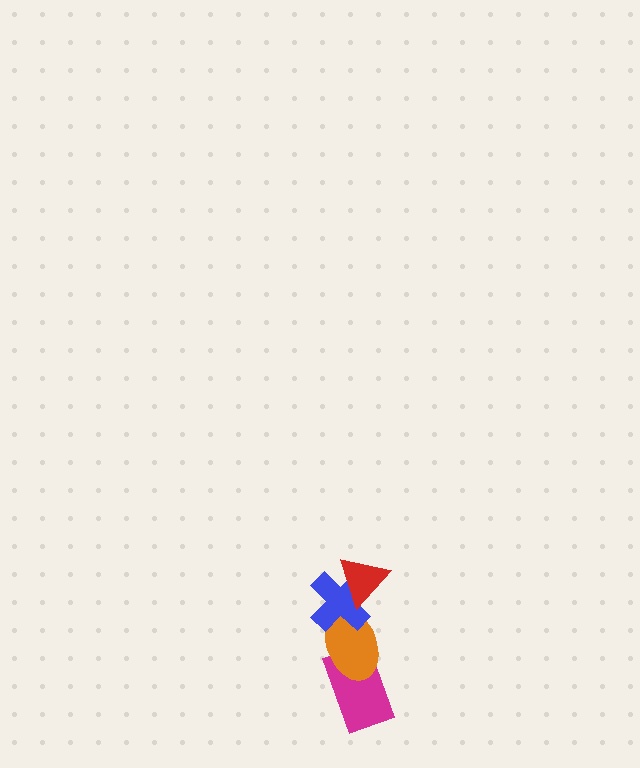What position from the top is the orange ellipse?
The orange ellipse is 3rd from the top.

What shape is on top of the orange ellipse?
The blue cross is on top of the orange ellipse.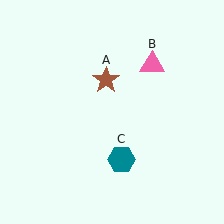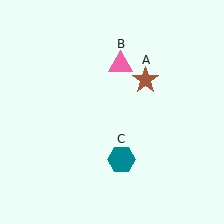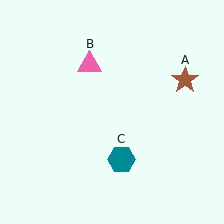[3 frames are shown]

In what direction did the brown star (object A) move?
The brown star (object A) moved right.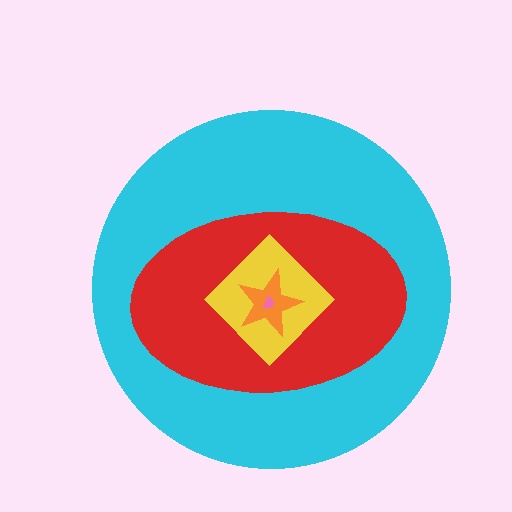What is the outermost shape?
The cyan circle.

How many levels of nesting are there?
5.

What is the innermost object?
The pink trapezoid.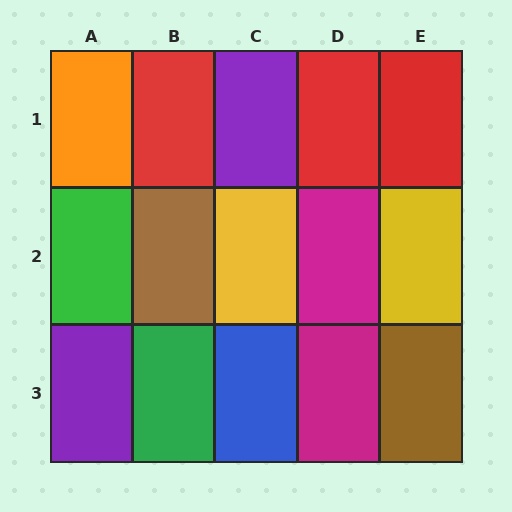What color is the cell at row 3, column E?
Brown.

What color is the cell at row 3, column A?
Purple.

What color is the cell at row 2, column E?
Yellow.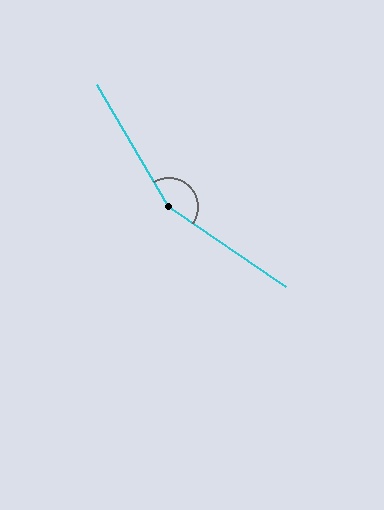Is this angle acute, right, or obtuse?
It is obtuse.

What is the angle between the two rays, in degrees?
Approximately 155 degrees.